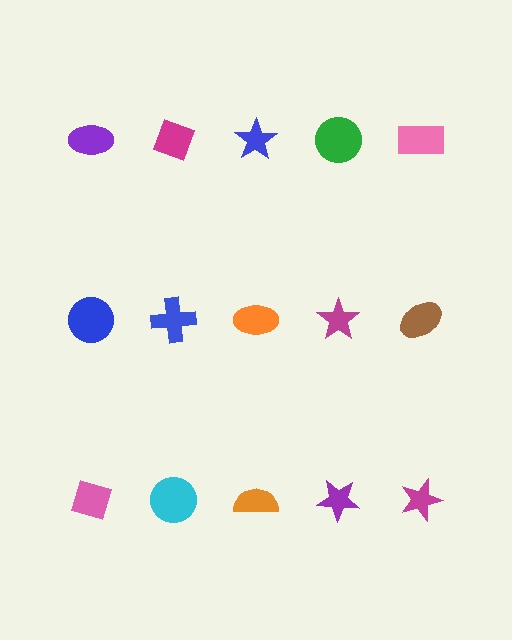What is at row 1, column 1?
A purple ellipse.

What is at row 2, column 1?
A blue circle.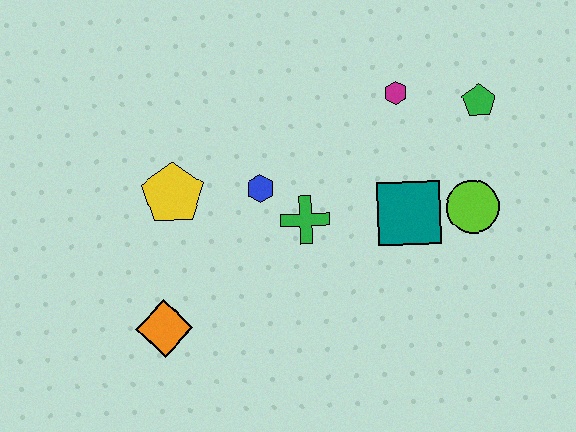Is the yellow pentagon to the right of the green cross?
No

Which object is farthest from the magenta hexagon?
The orange diamond is farthest from the magenta hexagon.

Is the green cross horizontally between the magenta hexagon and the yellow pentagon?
Yes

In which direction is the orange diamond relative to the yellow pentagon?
The orange diamond is below the yellow pentagon.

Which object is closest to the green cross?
The blue hexagon is closest to the green cross.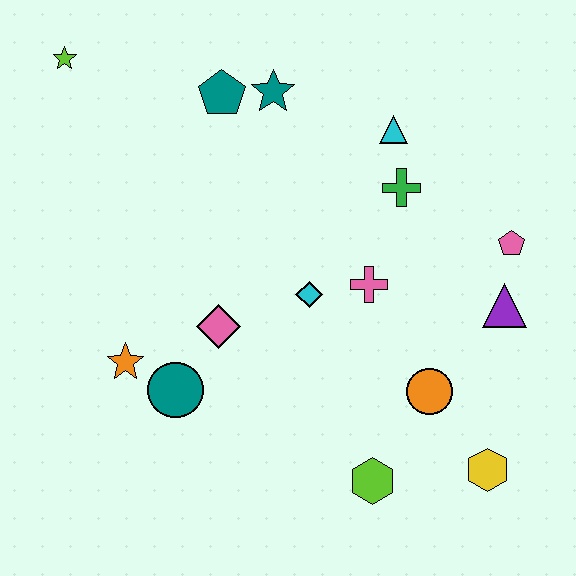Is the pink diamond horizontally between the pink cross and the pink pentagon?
No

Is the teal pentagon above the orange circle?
Yes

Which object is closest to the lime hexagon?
The orange circle is closest to the lime hexagon.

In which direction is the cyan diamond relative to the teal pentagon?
The cyan diamond is below the teal pentagon.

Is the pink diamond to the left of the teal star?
Yes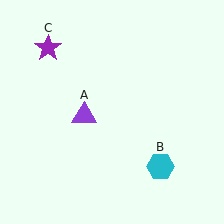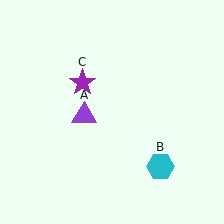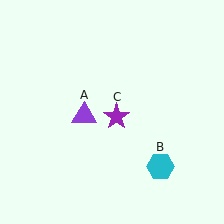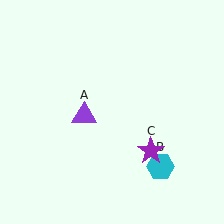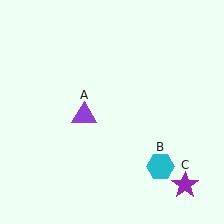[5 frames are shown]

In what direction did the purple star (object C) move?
The purple star (object C) moved down and to the right.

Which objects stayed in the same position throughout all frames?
Purple triangle (object A) and cyan hexagon (object B) remained stationary.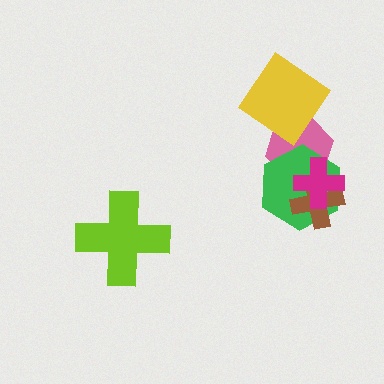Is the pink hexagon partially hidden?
Yes, it is partially covered by another shape.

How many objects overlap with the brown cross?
2 objects overlap with the brown cross.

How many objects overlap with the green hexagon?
3 objects overlap with the green hexagon.